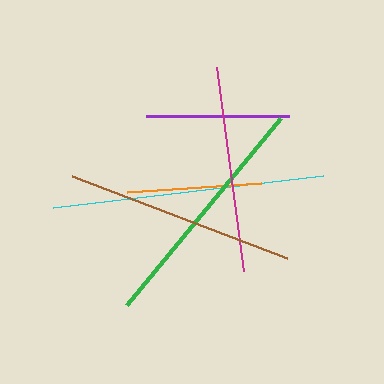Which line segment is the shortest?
The orange line is the shortest at approximately 134 pixels.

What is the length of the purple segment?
The purple segment is approximately 144 pixels long.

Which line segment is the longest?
The cyan line is the longest at approximately 271 pixels.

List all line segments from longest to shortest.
From longest to shortest: cyan, green, brown, magenta, purple, orange.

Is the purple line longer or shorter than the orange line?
The purple line is longer than the orange line.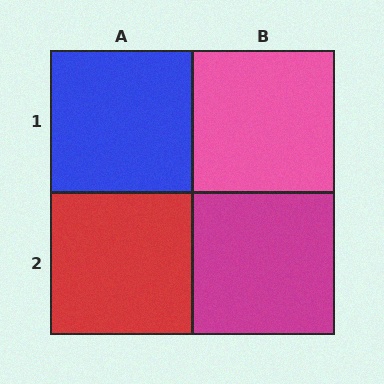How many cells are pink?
1 cell is pink.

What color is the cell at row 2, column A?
Red.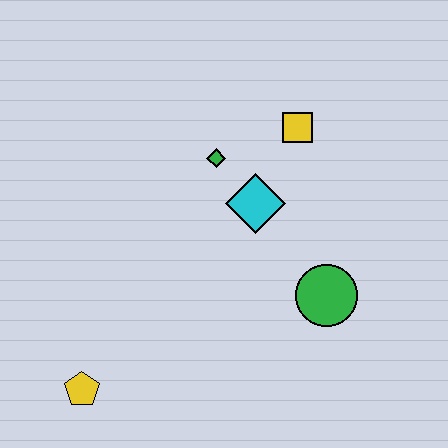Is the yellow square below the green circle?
No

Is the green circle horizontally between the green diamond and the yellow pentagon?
No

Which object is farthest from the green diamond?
The yellow pentagon is farthest from the green diamond.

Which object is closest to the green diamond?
The cyan diamond is closest to the green diamond.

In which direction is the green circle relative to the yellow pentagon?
The green circle is to the right of the yellow pentagon.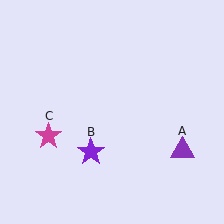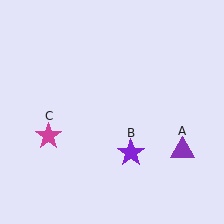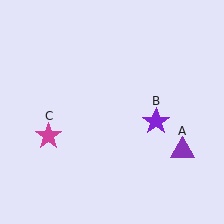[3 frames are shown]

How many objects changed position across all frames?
1 object changed position: purple star (object B).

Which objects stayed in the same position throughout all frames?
Purple triangle (object A) and magenta star (object C) remained stationary.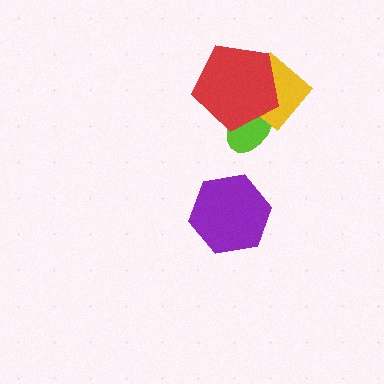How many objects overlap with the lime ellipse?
2 objects overlap with the lime ellipse.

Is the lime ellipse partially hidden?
Yes, it is partially covered by another shape.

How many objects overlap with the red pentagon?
2 objects overlap with the red pentagon.